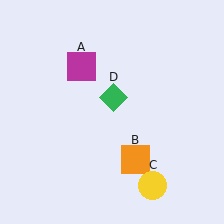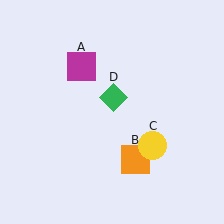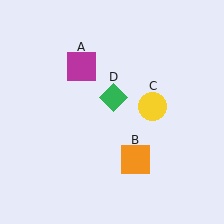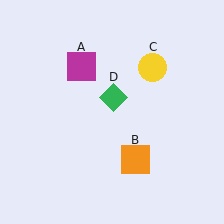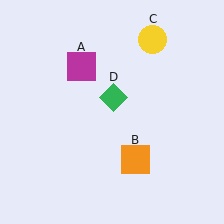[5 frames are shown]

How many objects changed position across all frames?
1 object changed position: yellow circle (object C).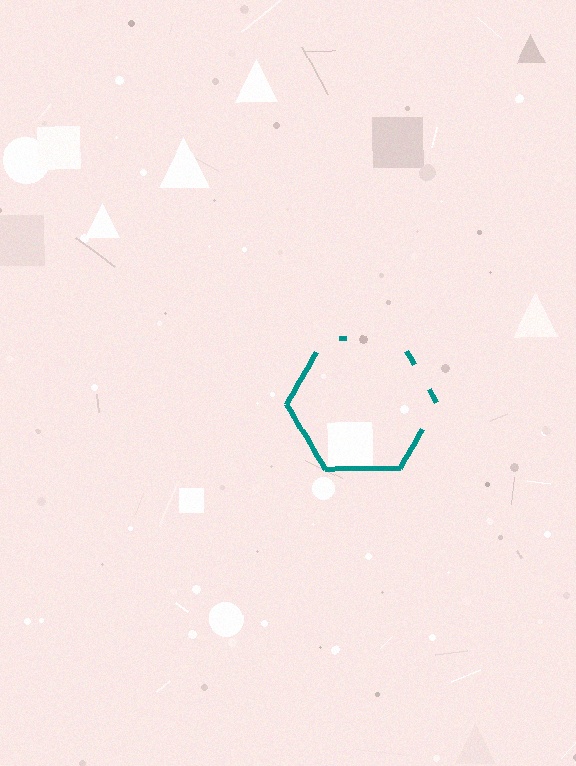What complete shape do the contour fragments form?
The contour fragments form a hexagon.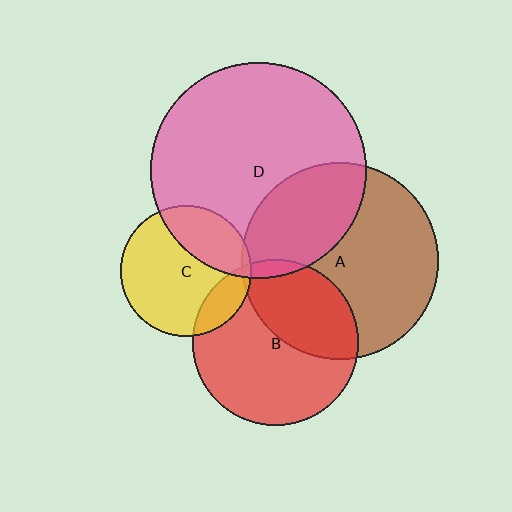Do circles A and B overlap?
Yes.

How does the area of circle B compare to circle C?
Approximately 1.6 times.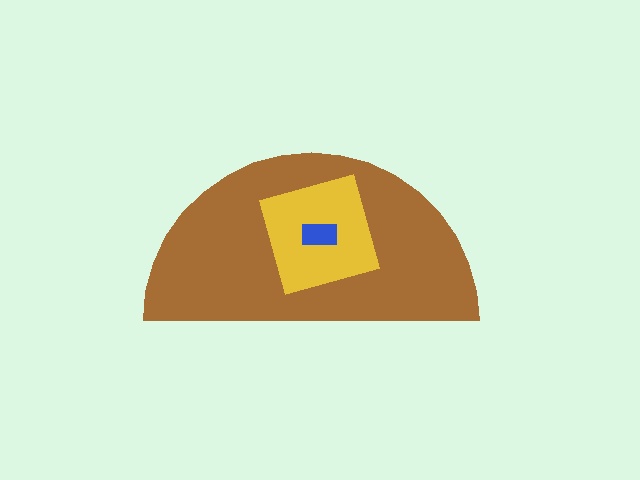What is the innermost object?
The blue rectangle.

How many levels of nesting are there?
3.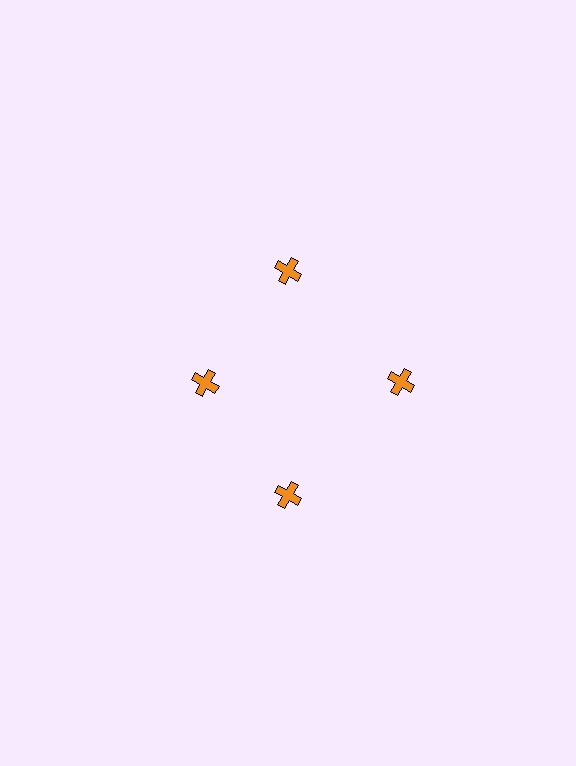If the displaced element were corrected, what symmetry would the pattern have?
It would have 4-fold rotational symmetry — the pattern would map onto itself every 90 degrees.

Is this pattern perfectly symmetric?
No. The 4 orange crosses are arranged in a ring, but one element near the 9 o'clock position is pulled inward toward the center, breaking the 4-fold rotational symmetry.